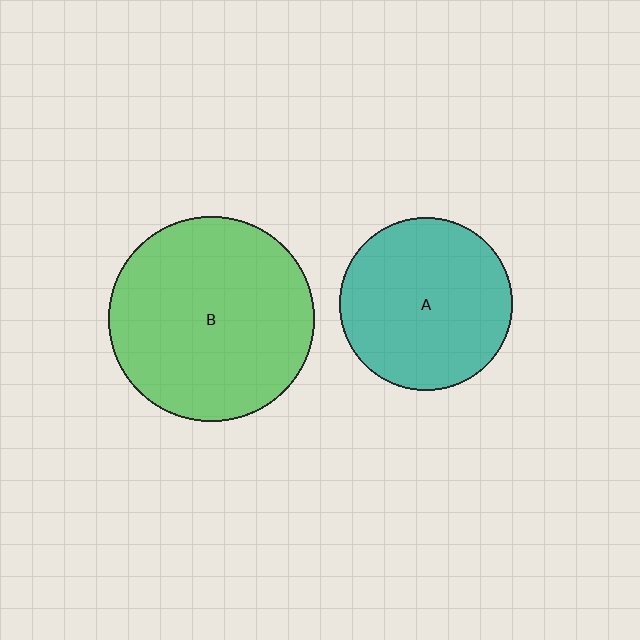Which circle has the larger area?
Circle B (green).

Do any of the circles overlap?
No, none of the circles overlap.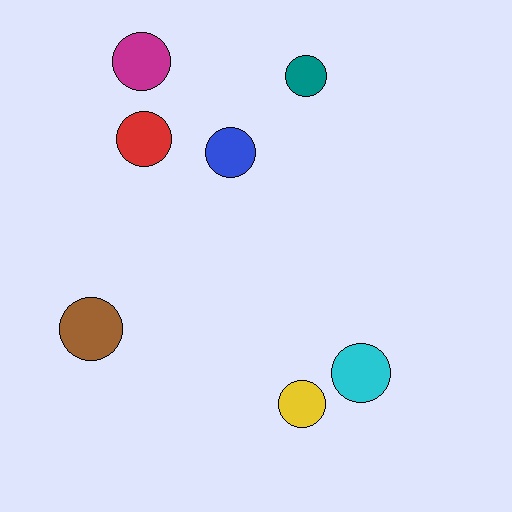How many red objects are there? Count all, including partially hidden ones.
There is 1 red object.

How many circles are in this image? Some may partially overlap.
There are 7 circles.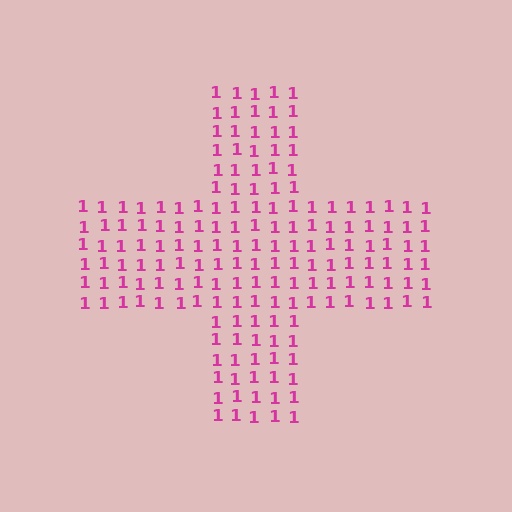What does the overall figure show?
The overall figure shows a cross.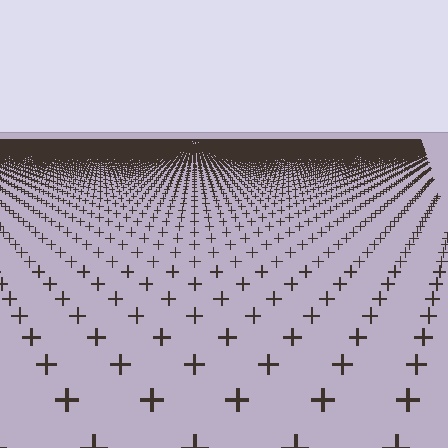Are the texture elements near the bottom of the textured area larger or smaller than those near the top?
Larger. Near the bottom, elements are closer to the viewer and appear at a bigger on-screen size.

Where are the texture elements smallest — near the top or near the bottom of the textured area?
Near the top.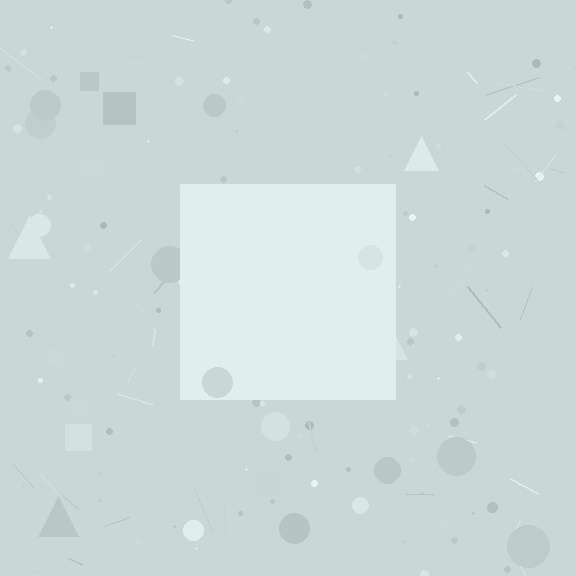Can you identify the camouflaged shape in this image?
The camouflaged shape is a square.